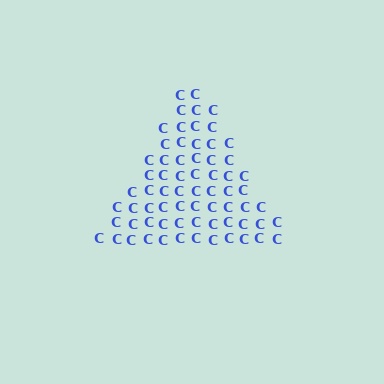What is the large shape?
The large shape is a triangle.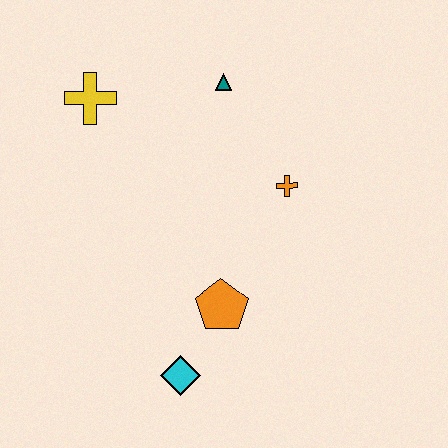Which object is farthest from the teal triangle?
The cyan diamond is farthest from the teal triangle.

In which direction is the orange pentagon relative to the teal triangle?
The orange pentagon is below the teal triangle.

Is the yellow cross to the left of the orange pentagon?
Yes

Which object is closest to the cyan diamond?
The orange pentagon is closest to the cyan diamond.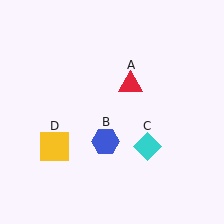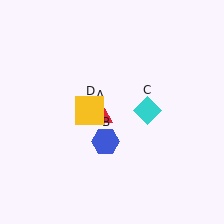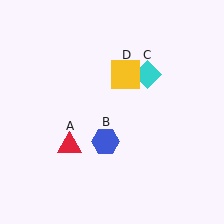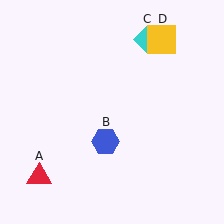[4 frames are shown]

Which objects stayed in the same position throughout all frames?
Blue hexagon (object B) remained stationary.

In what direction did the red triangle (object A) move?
The red triangle (object A) moved down and to the left.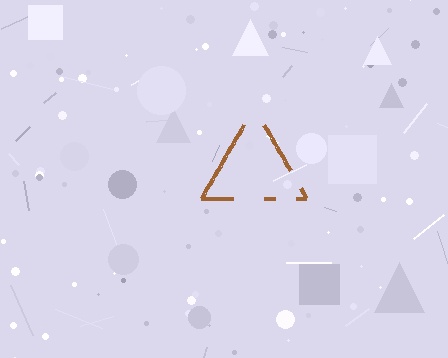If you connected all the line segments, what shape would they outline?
They would outline a triangle.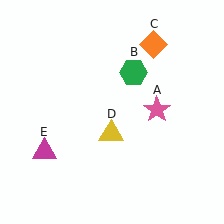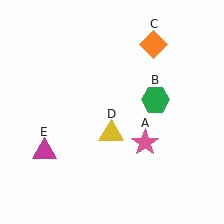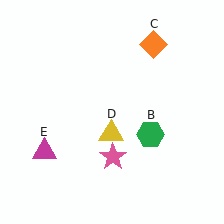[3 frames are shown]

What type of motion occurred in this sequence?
The pink star (object A), green hexagon (object B) rotated clockwise around the center of the scene.